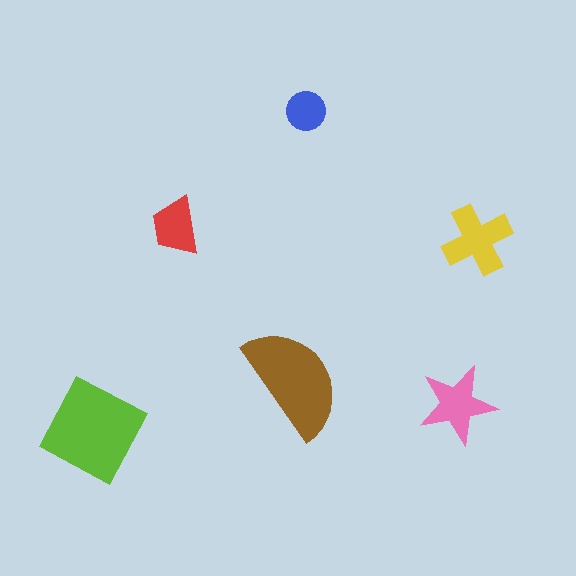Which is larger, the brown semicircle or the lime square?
The lime square.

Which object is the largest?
The lime square.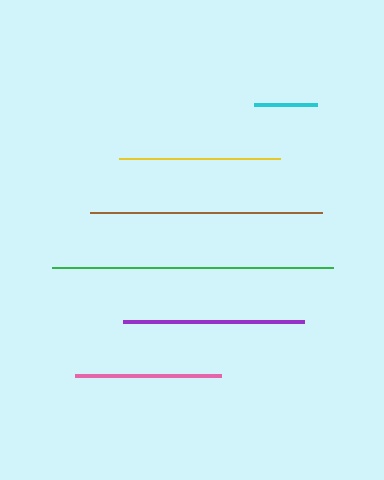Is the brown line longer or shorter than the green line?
The green line is longer than the brown line.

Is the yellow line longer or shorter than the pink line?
The yellow line is longer than the pink line.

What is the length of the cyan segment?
The cyan segment is approximately 63 pixels long.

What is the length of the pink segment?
The pink segment is approximately 146 pixels long.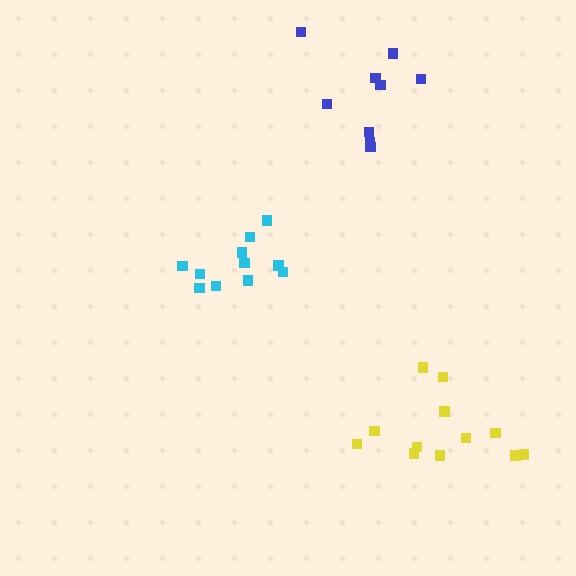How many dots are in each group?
Group 1: 12 dots, Group 2: 9 dots, Group 3: 11 dots (32 total).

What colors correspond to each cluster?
The clusters are colored: yellow, blue, cyan.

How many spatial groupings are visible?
There are 3 spatial groupings.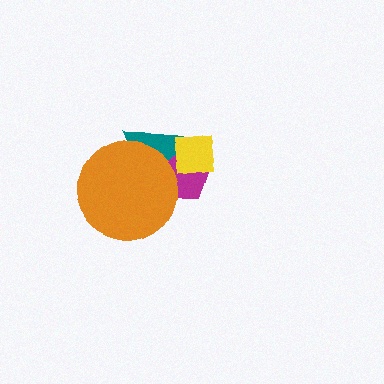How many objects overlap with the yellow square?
2 objects overlap with the yellow square.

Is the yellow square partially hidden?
No, no other shape covers it.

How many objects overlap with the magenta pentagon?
3 objects overlap with the magenta pentagon.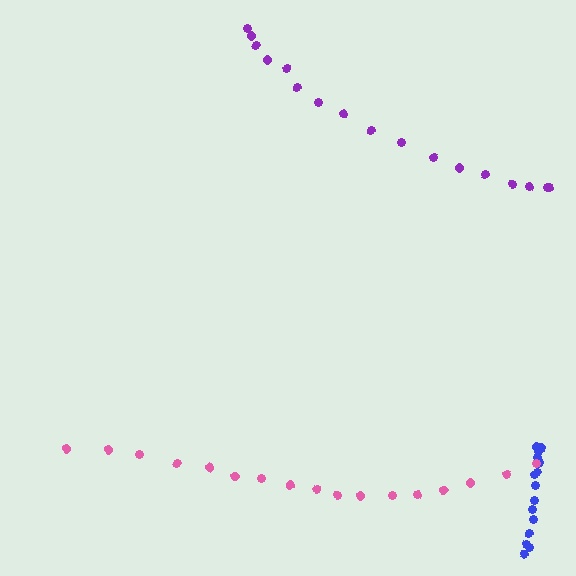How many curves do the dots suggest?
There are 3 distinct paths.